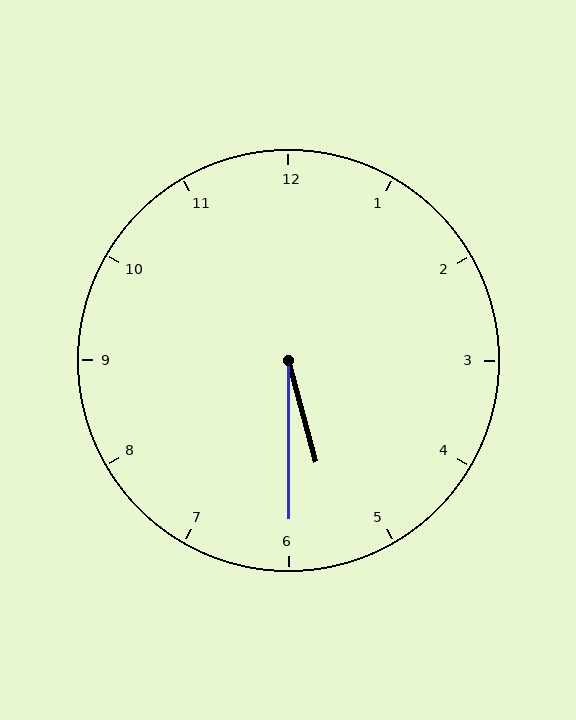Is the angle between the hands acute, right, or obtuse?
It is acute.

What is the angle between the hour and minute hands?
Approximately 15 degrees.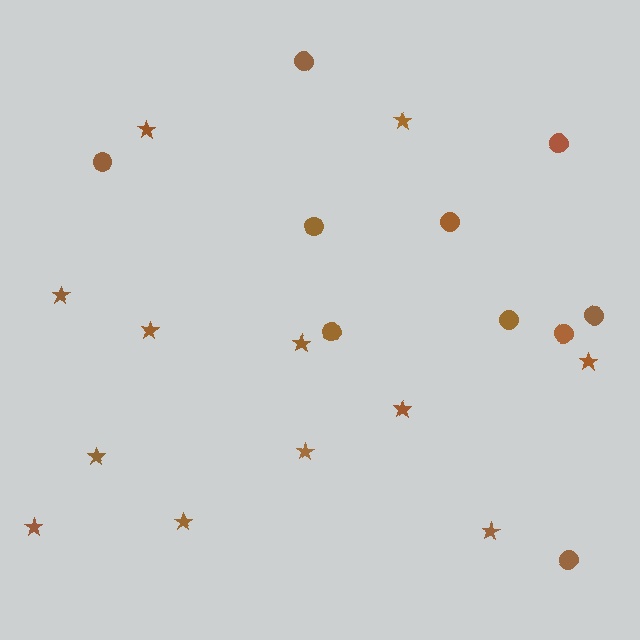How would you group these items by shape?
There are 2 groups: one group of stars (12) and one group of circles (10).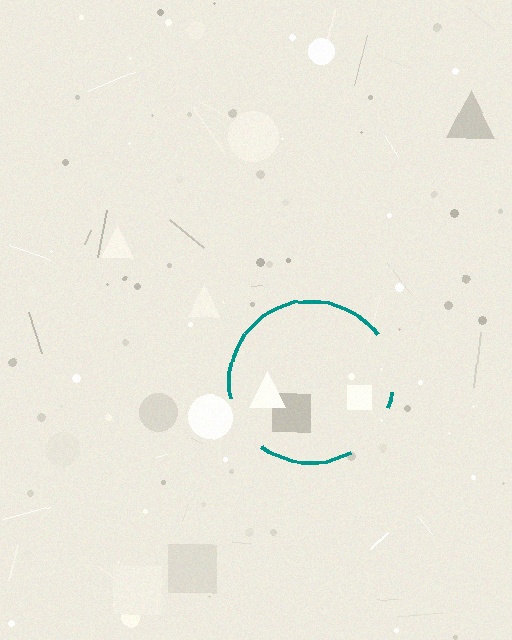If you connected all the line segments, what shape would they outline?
They would outline a circle.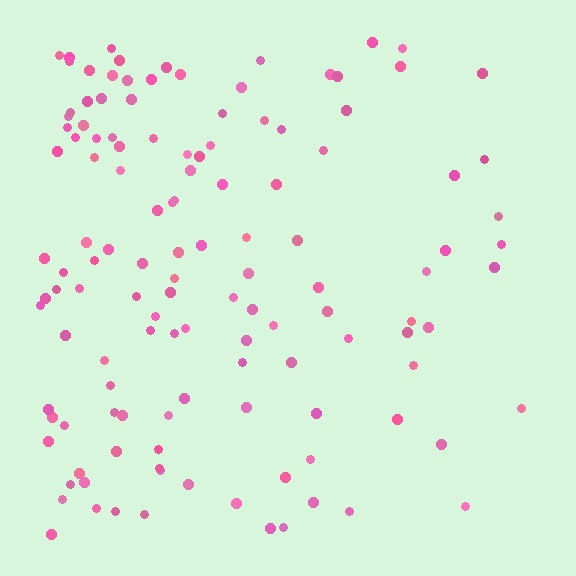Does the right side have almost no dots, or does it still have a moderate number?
Still a moderate number, just noticeably fewer than the left.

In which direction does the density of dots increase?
From right to left, with the left side densest.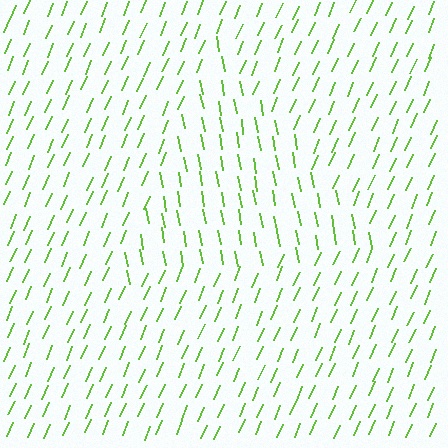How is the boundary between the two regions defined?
The boundary is defined purely by a change in line orientation (approximately 33 degrees difference). All lines are the same color and thickness.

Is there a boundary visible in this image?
Yes, there is a texture boundary formed by a change in line orientation.